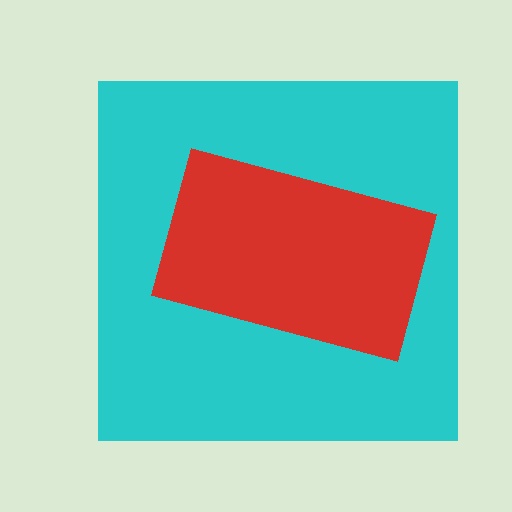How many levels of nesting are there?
2.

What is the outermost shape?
The cyan square.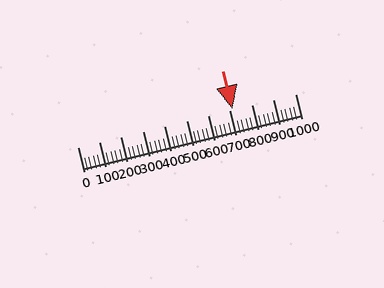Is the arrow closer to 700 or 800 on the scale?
The arrow is closer to 700.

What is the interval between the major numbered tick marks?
The major tick marks are spaced 100 units apart.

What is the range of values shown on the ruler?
The ruler shows values from 0 to 1000.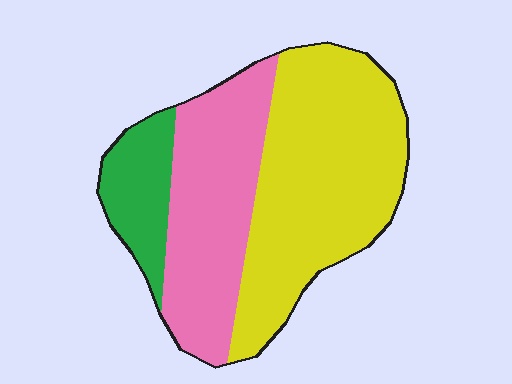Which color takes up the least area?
Green, at roughly 15%.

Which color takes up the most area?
Yellow, at roughly 50%.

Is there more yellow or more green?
Yellow.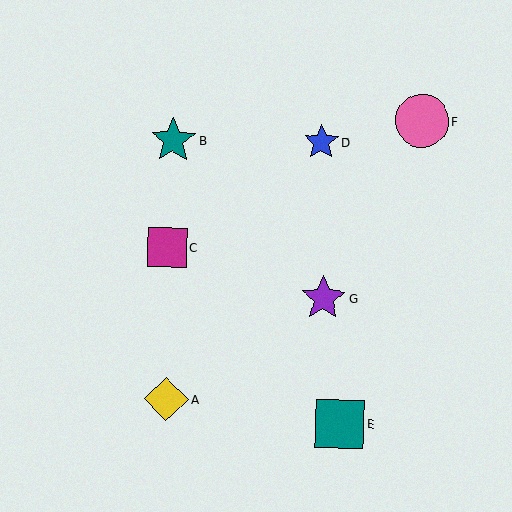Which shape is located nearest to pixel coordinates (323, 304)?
The purple star (labeled G) at (323, 298) is nearest to that location.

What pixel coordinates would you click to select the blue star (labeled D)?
Click at (321, 142) to select the blue star D.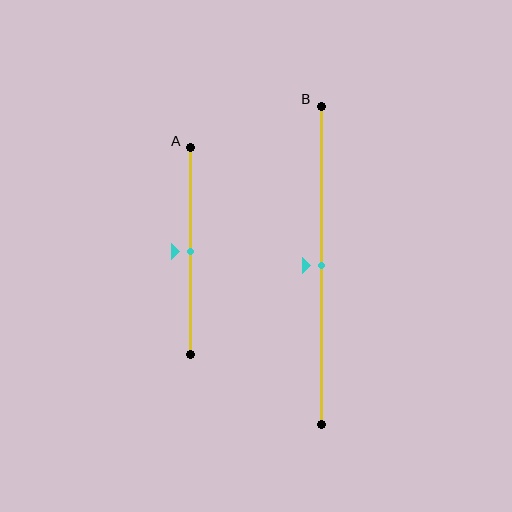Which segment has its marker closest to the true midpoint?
Segment A has its marker closest to the true midpoint.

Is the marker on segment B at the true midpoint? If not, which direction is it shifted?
Yes, the marker on segment B is at the true midpoint.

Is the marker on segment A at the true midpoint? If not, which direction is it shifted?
Yes, the marker on segment A is at the true midpoint.